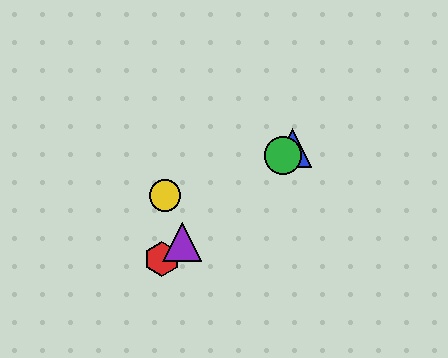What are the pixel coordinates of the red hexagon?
The red hexagon is at (162, 259).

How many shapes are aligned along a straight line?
4 shapes (the red hexagon, the blue triangle, the green circle, the purple triangle) are aligned along a straight line.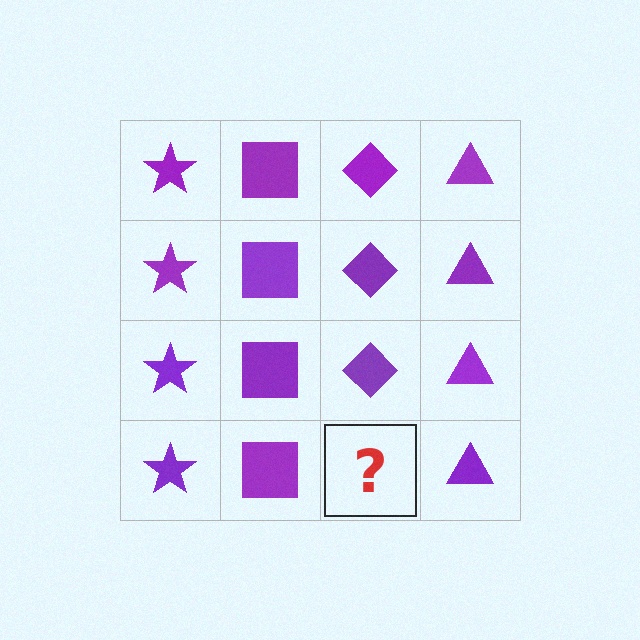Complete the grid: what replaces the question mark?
The question mark should be replaced with a purple diamond.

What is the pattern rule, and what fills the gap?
The rule is that each column has a consistent shape. The gap should be filled with a purple diamond.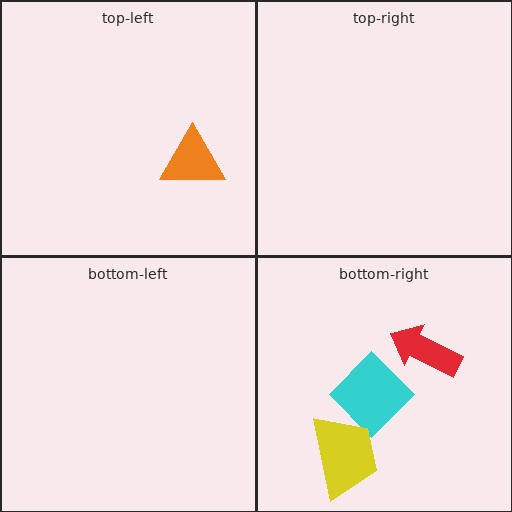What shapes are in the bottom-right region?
The cyan diamond, the red arrow, the yellow trapezoid.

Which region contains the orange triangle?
The top-left region.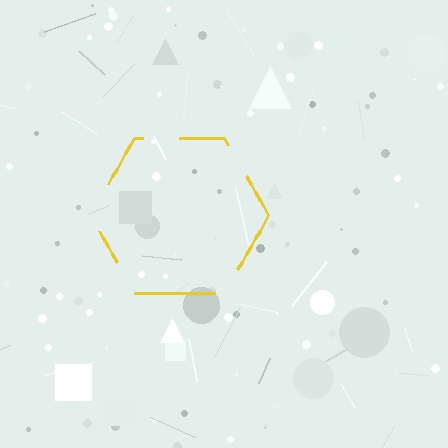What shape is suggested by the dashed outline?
The dashed outline suggests a hexagon.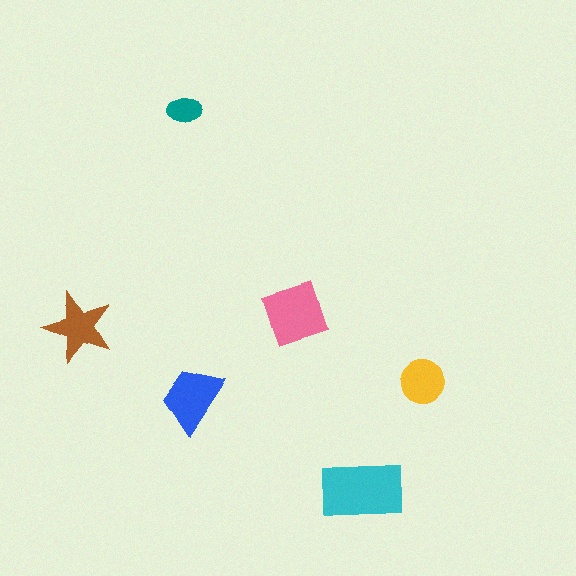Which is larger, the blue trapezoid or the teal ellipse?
The blue trapezoid.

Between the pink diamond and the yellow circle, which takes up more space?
The pink diamond.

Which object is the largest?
The cyan rectangle.